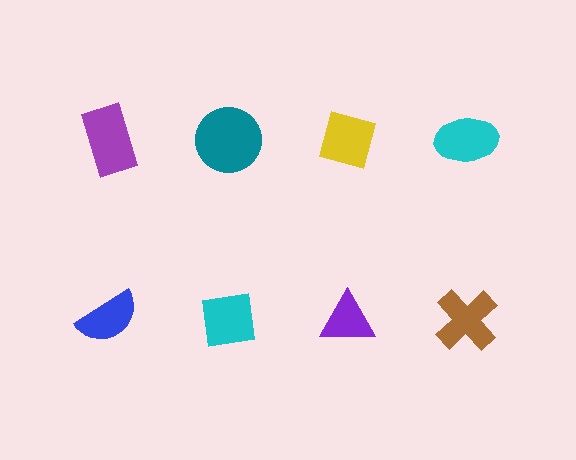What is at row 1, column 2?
A teal circle.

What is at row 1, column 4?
A cyan ellipse.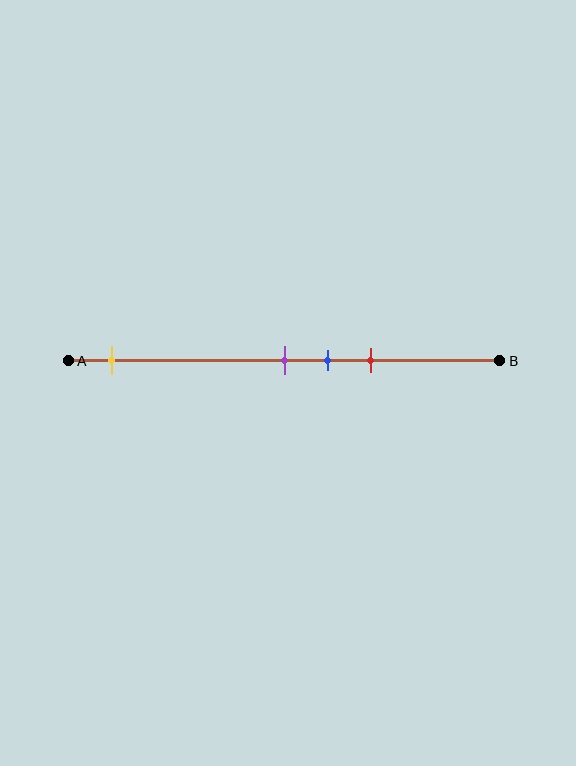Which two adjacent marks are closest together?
The purple and blue marks are the closest adjacent pair.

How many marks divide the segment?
There are 4 marks dividing the segment.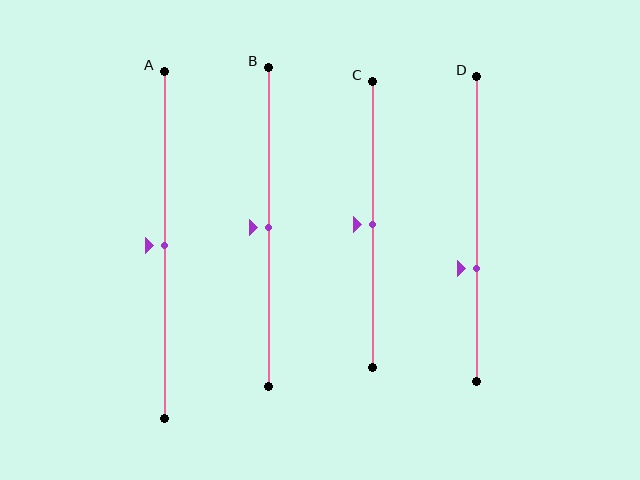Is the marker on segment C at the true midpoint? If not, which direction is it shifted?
Yes, the marker on segment C is at the true midpoint.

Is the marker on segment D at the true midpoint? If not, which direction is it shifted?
No, the marker on segment D is shifted downward by about 13% of the segment length.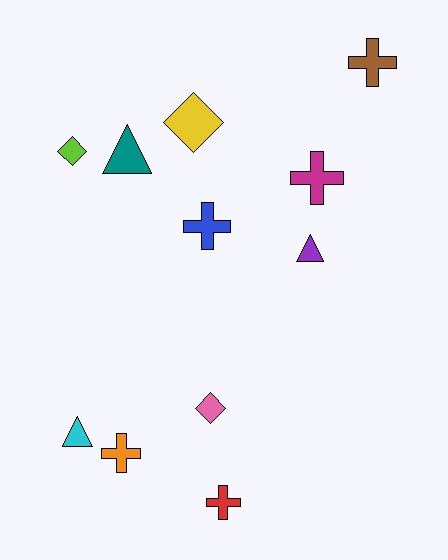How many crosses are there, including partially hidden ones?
There are 5 crosses.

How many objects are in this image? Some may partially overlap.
There are 11 objects.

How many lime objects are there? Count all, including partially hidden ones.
There is 1 lime object.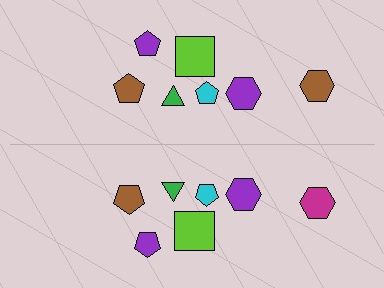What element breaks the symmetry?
The magenta hexagon on the bottom side breaks the symmetry — its mirror counterpart is brown.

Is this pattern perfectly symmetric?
No, the pattern is not perfectly symmetric. The magenta hexagon on the bottom side breaks the symmetry — its mirror counterpart is brown.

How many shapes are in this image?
There are 14 shapes in this image.